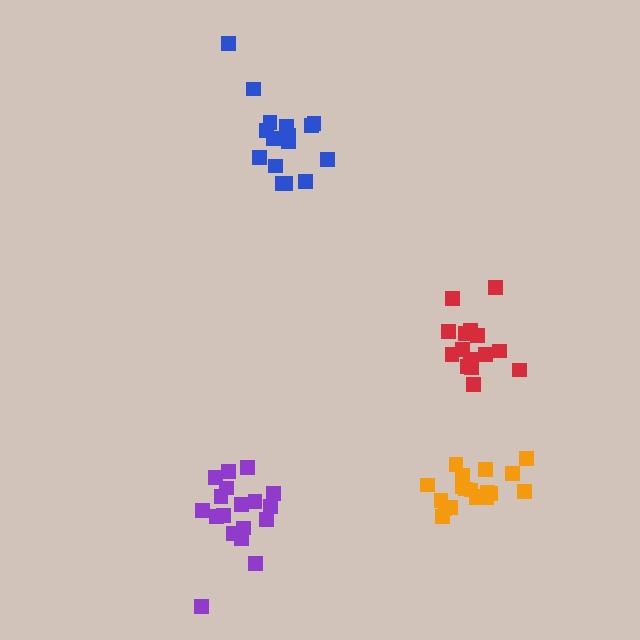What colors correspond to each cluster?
The clusters are colored: blue, orange, purple, red.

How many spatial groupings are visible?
There are 4 spatial groupings.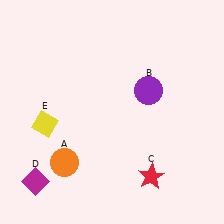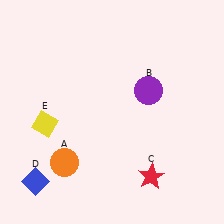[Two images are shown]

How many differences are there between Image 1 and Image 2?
There is 1 difference between the two images.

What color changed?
The diamond (D) changed from magenta in Image 1 to blue in Image 2.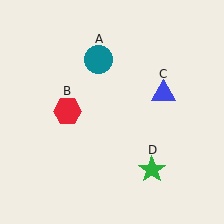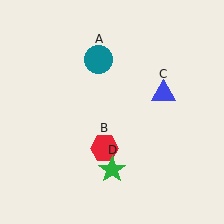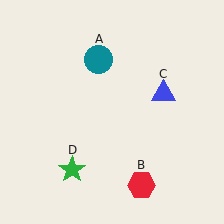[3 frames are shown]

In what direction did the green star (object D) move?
The green star (object D) moved left.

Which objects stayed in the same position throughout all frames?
Teal circle (object A) and blue triangle (object C) remained stationary.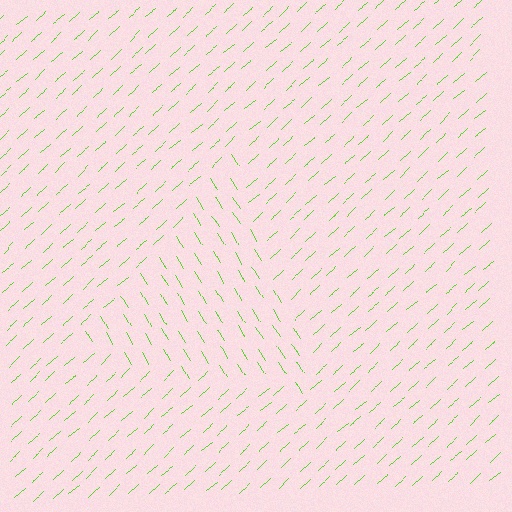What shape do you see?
I see a triangle.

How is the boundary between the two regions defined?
The boundary is defined purely by a change in line orientation (approximately 79 degrees difference). All lines are the same color and thickness.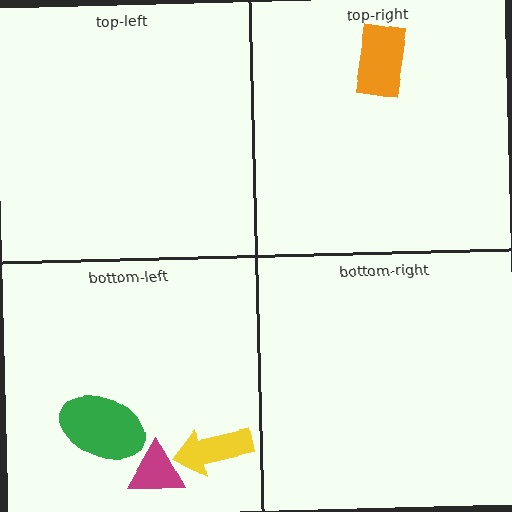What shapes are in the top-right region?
The orange rectangle.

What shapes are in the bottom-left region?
The magenta triangle, the green ellipse, the yellow arrow.